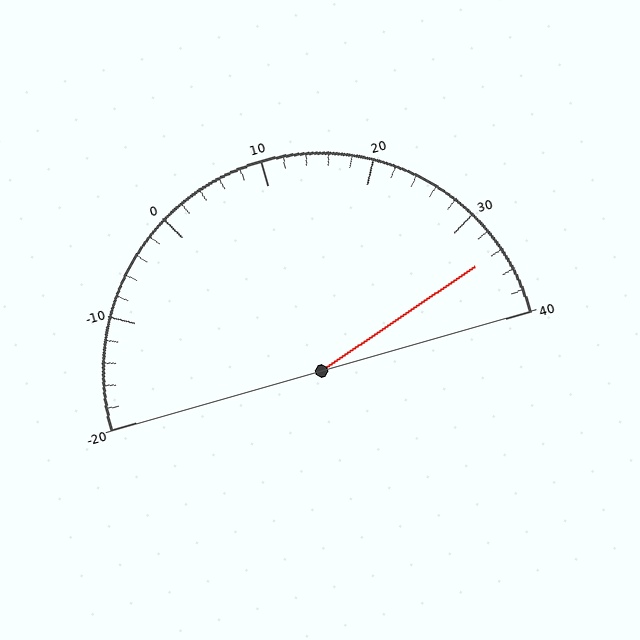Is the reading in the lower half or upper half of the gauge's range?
The reading is in the upper half of the range (-20 to 40).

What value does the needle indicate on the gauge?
The needle indicates approximately 34.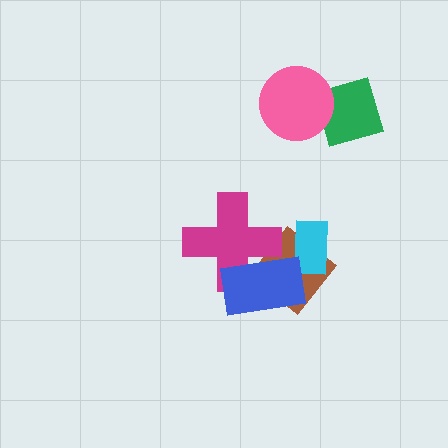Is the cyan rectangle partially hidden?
No, no other shape covers it.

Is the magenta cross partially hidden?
Yes, it is partially covered by another shape.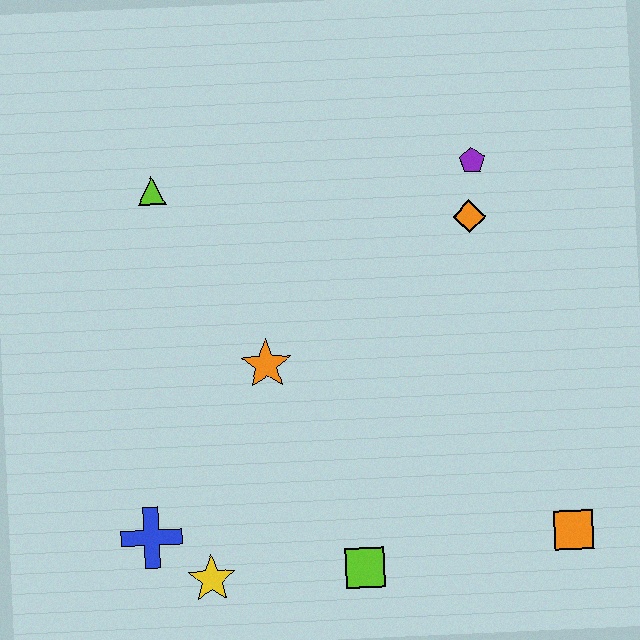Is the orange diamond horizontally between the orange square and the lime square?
Yes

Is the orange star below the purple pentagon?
Yes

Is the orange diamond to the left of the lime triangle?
No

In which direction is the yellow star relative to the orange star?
The yellow star is below the orange star.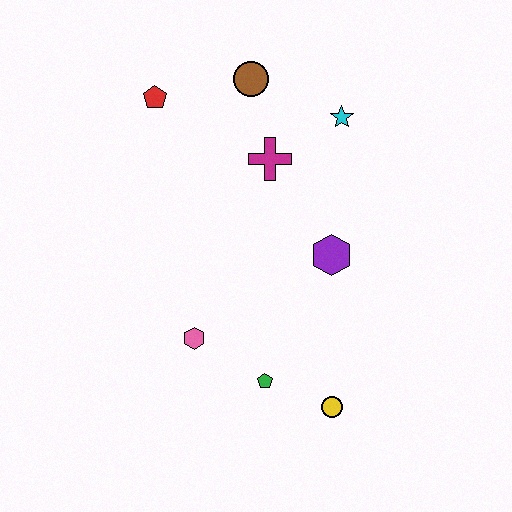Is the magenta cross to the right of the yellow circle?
No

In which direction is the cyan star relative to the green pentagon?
The cyan star is above the green pentagon.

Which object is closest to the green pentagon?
The yellow circle is closest to the green pentagon.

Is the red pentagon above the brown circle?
No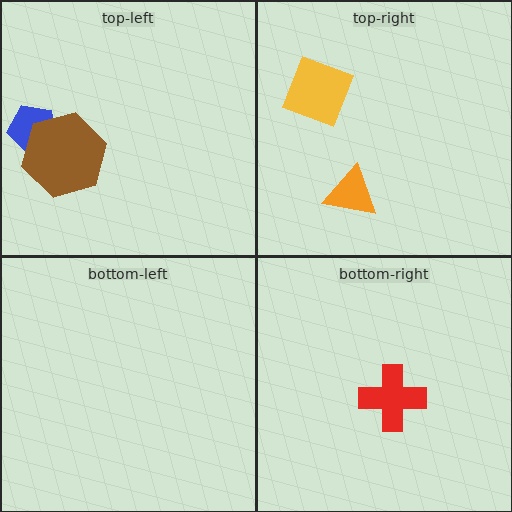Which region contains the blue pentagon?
The top-left region.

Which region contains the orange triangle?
The top-right region.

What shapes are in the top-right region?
The yellow square, the orange triangle.